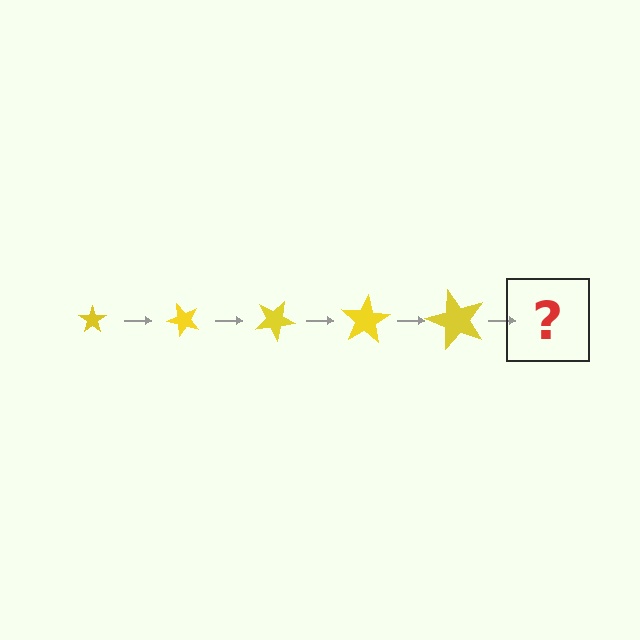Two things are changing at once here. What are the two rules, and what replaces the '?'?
The two rules are that the star grows larger each step and it rotates 50 degrees each step. The '?' should be a star, larger than the previous one and rotated 250 degrees from the start.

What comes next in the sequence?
The next element should be a star, larger than the previous one and rotated 250 degrees from the start.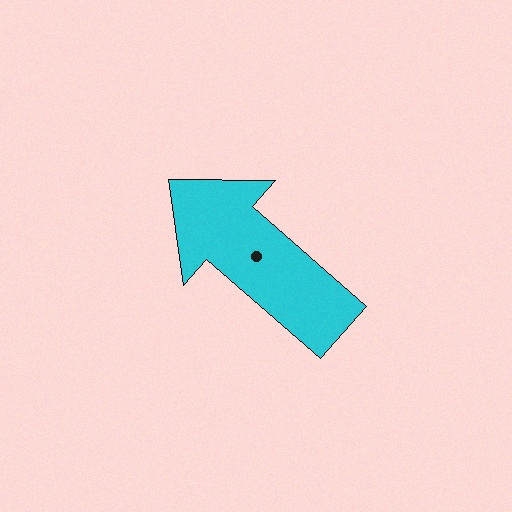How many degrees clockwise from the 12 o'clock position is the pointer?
Approximately 311 degrees.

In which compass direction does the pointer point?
Northwest.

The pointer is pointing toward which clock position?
Roughly 10 o'clock.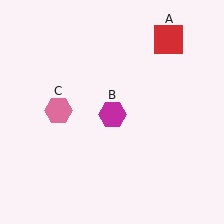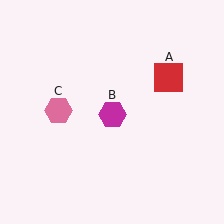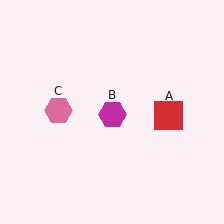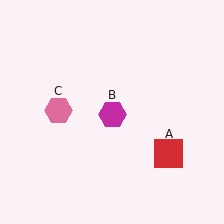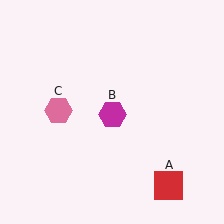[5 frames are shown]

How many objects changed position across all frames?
1 object changed position: red square (object A).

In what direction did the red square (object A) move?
The red square (object A) moved down.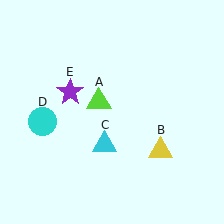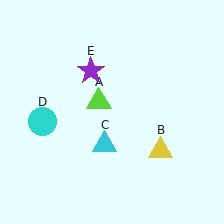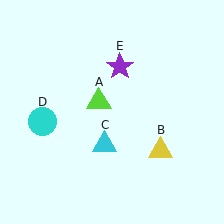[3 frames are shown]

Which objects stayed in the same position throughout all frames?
Lime triangle (object A) and yellow triangle (object B) and cyan triangle (object C) and cyan circle (object D) remained stationary.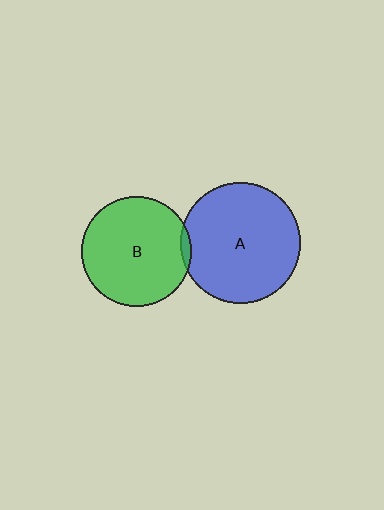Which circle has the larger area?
Circle A (blue).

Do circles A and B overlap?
Yes.